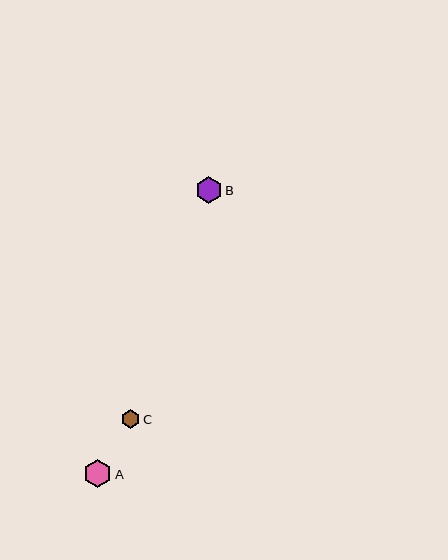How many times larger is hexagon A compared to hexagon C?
Hexagon A is approximately 1.5 times the size of hexagon C.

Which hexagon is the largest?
Hexagon A is the largest with a size of approximately 29 pixels.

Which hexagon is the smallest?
Hexagon C is the smallest with a size of approximately 19 pixels.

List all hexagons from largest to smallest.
From largest to smallest: A, B, C.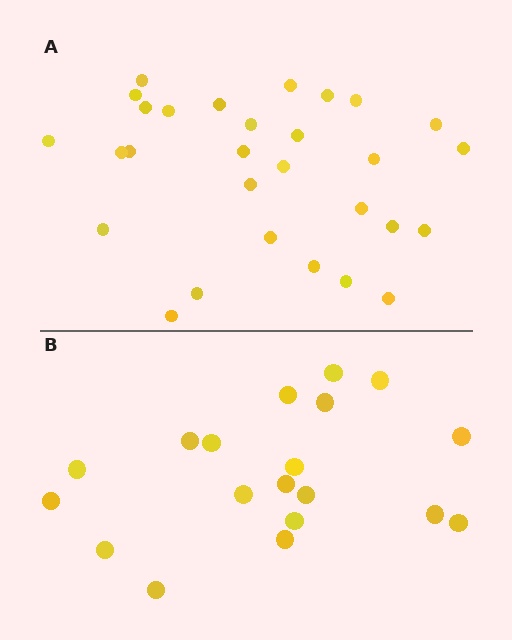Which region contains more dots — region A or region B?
Region A (the top region) has more dots.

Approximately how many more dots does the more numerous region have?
Region A has roughly 10 or so more dots than region B.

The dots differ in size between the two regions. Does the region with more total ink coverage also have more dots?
No. Region B has more total ink coverage because its dots are larger, but region A actually contains more individual dots. Total area can be misleading — the number of items is what matters here.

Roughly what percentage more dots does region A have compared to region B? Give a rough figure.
About 55% more.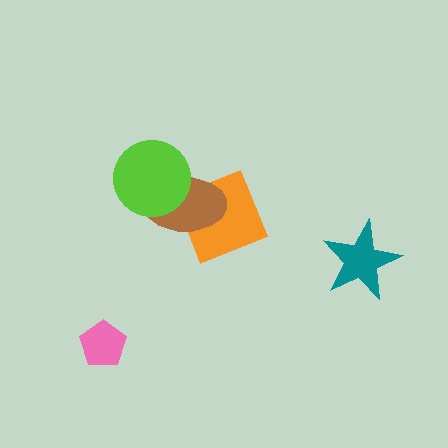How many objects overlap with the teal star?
0 objects overlap with the teal star.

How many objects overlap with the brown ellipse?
2 objects overlap with the brown ellipse.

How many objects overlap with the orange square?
1 object overlaps with the orange square.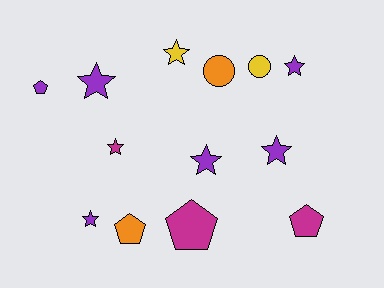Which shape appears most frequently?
Star, with 7 objects.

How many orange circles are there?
There is 1 orange circle.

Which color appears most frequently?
Purple, with 6 objects.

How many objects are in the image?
There are 13 objects.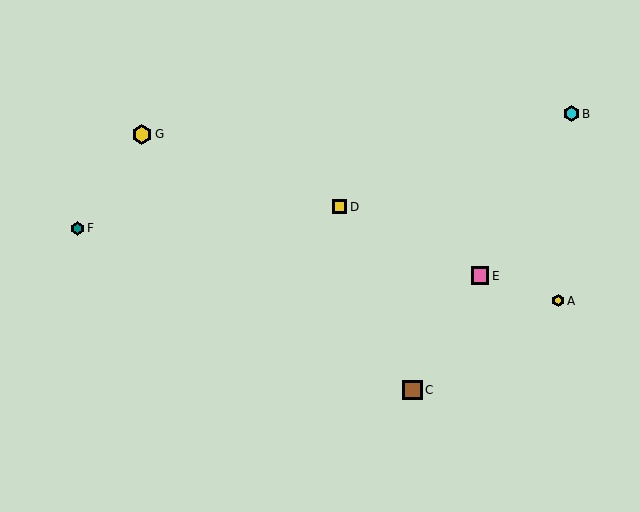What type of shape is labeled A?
Shape A is a yellow hexagon.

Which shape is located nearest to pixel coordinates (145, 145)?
The yellow hexagon (labeled G) at (142, 134) is nearest to that location.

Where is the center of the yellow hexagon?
The center of the yellow hexagon is at (558, 301).